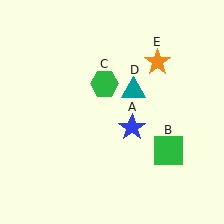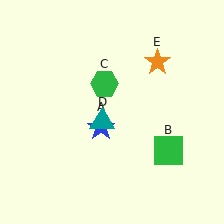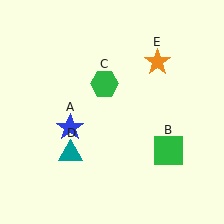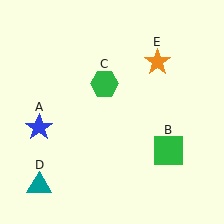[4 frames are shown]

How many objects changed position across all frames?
2 objects changed position: blue star (object A), teal triangle (object D).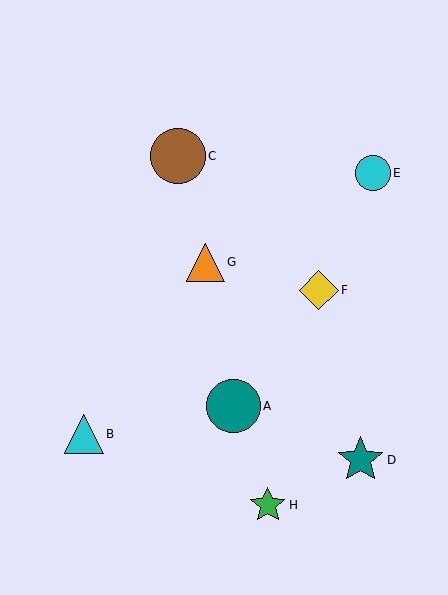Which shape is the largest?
The brown circle (labeled C) is the largest.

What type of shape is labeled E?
Shape E is a cyan circle.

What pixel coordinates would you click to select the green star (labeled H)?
Click at (268, 505) to select the green star H.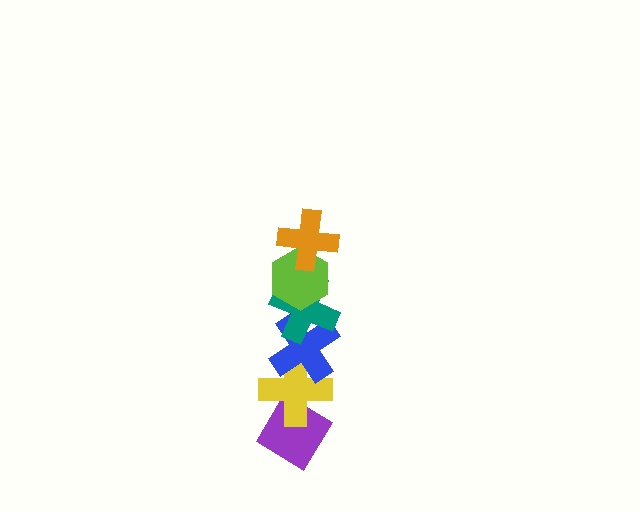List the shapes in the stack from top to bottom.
From top to bottom: the orange cross, the lime hexagon, the teal cross, the blue cross, the yellow cross, the purple diamond.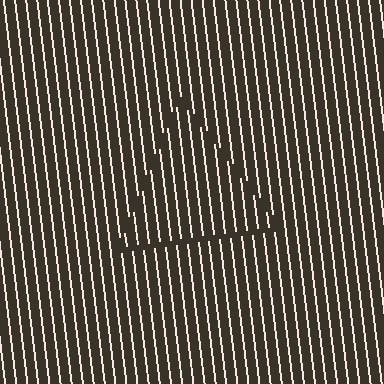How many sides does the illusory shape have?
3 sides — the line-ends trace a triangle.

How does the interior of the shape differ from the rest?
The interior of the shape contains the same grating, shifted by half a period — the contour is defined by the phase discontinuity where line-ends from the inner and outer gratings abut.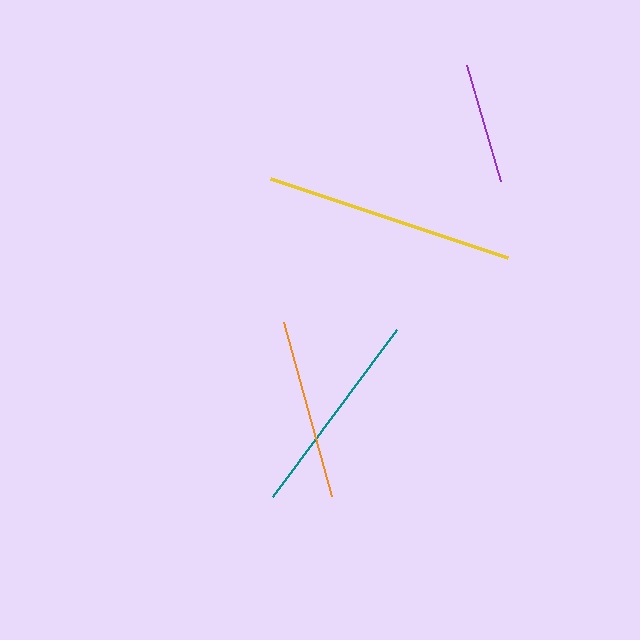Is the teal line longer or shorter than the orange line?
The teal line is longer than the orange line.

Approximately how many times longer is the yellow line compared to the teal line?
The yellow line is approximately 1.2 times the length of the teal line.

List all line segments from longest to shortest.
From longest to shortest: yellow, teal, orange, purple.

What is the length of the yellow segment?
The yellow segment is approximately 249 pixels long.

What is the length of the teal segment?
The teal segment is approximately 207 pixels long.